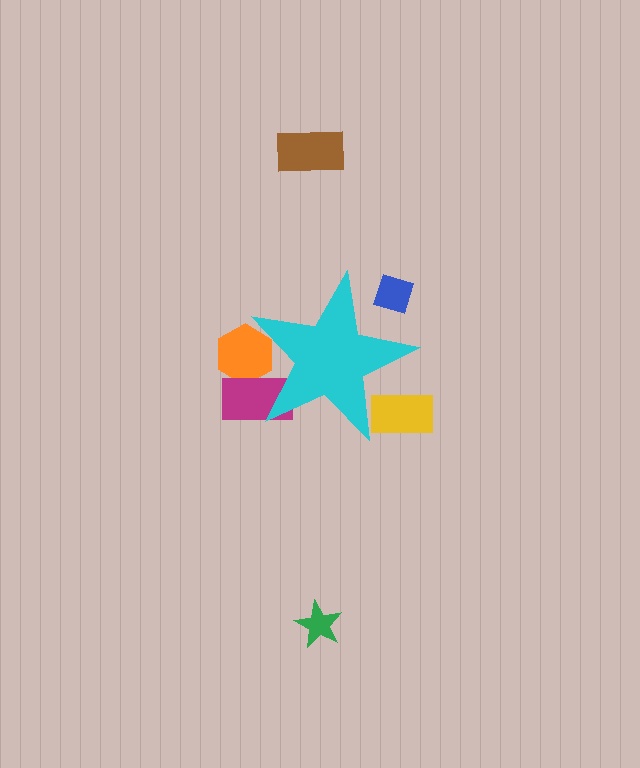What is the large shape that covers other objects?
A cyan star.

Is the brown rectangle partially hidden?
No, the brown rectangle is fully visible.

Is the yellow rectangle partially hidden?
Yes, the yellow rectangle is partially hidden behind the cyan star.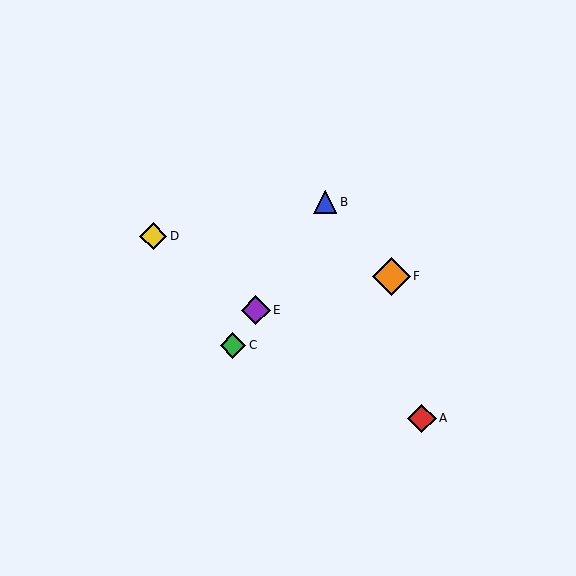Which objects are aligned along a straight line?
Objects B, C, E are aligned along a straight line.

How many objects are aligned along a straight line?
3 objects (B, C, E) are aligned along a straight line.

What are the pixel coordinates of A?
Object A is at (422, 418).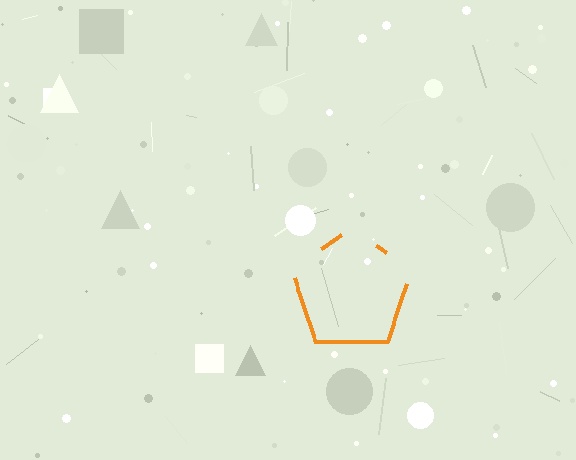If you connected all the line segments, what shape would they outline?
They would outline a pentagon.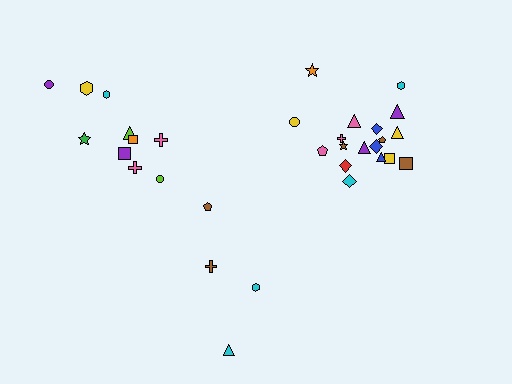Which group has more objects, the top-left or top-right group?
The top-right group.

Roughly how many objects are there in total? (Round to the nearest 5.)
Roughly 30 objects in total.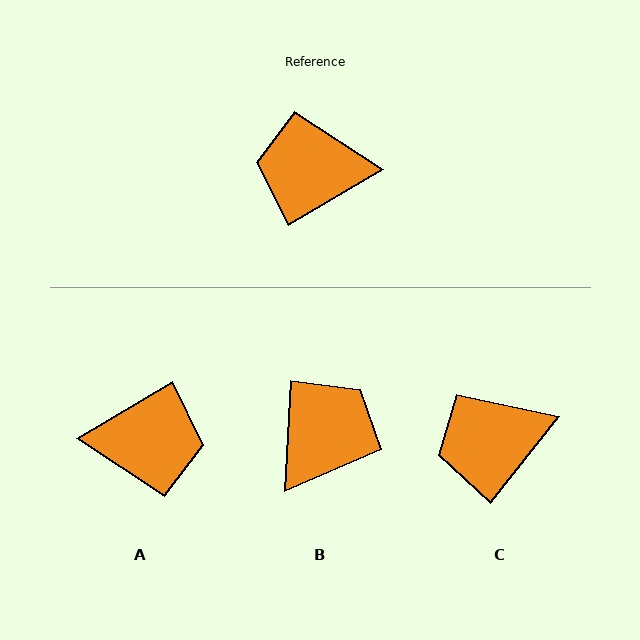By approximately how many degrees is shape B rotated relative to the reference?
Approximately 124 degrees clockwise.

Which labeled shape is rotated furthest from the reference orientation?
A, about 180 degrees away.